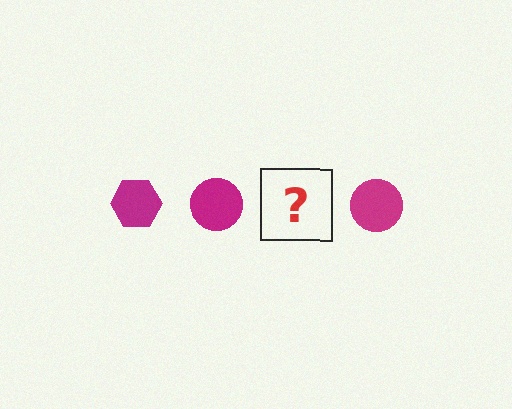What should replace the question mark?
The question mark should be replaced with a magenta hexagon.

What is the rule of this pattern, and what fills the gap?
The rule is that the pattern cycles through hexagon, circle shapes in magenta. The gap should be filled with a magenta hexagon.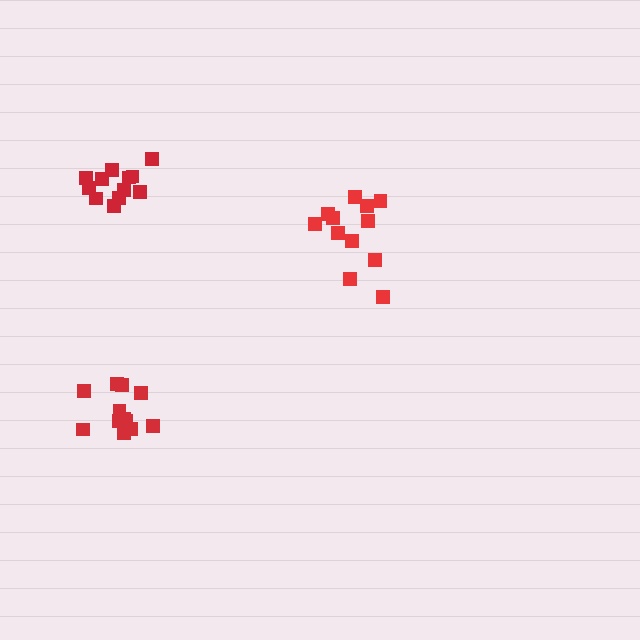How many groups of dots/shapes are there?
There are 3 groups.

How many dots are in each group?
Group 1: 12 dots, Group 2: 12 dots, Group 3: 12 dots (36 total).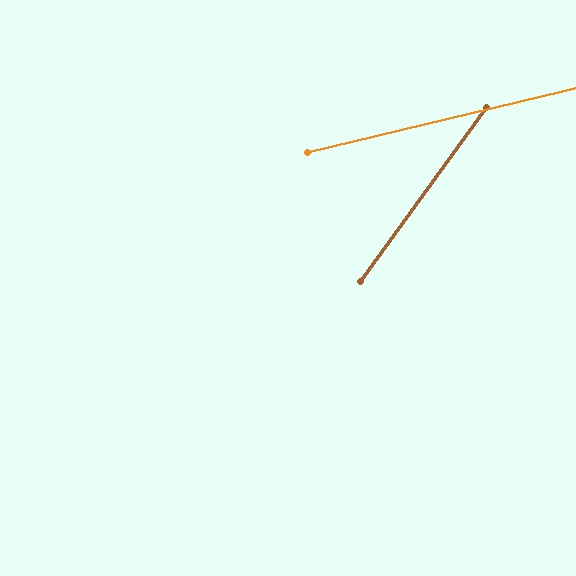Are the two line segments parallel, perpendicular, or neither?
Neither parallel nor perpendicular — they differ by about 41°.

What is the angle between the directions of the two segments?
Approximately 41 degrees.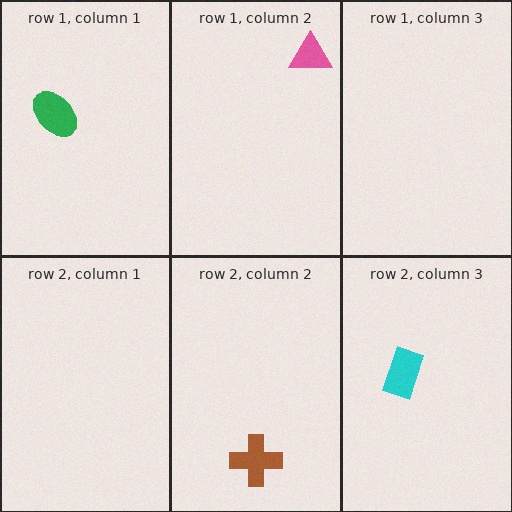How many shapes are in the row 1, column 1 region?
1.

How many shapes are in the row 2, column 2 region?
1.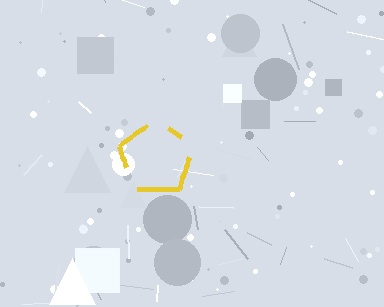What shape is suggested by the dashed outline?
The dashed outline suggests a pentagon.